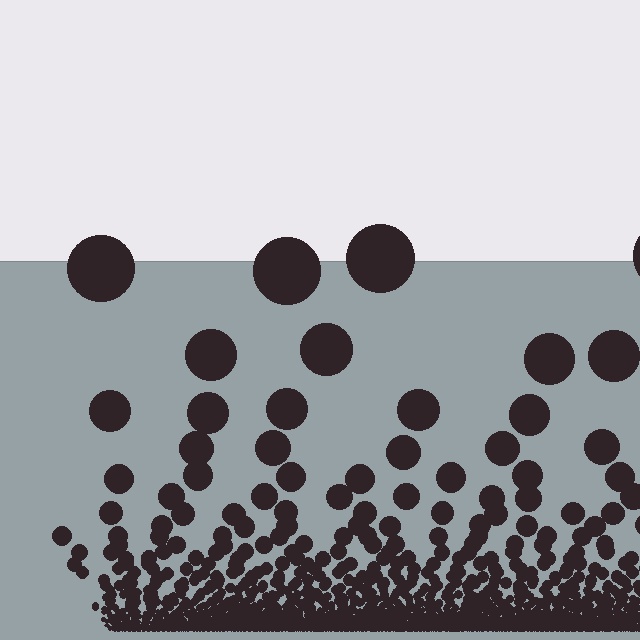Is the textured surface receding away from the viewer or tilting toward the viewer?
The surface appears to tilt toward the viewer. Texture elements get larger and sparser toward the top.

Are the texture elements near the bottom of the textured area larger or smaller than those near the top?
Smaller. The gradient is inverted — elements near the bottom are smaller and denser.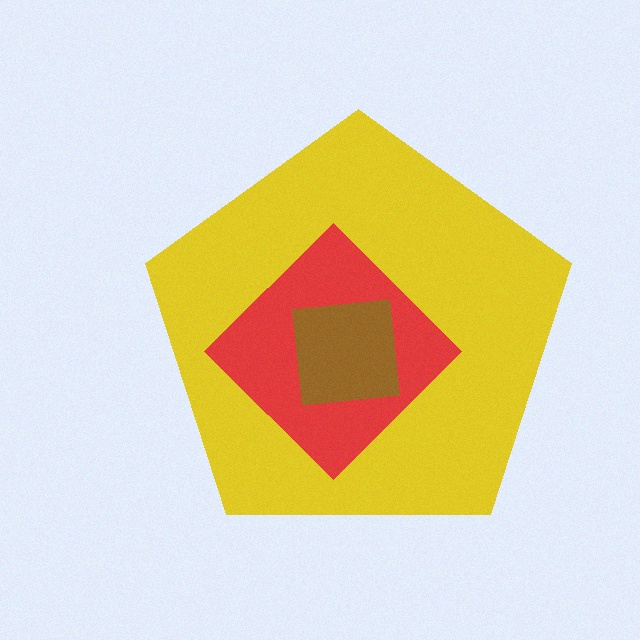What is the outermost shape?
The yellow pentagon.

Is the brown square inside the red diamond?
Yes.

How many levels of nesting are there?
3.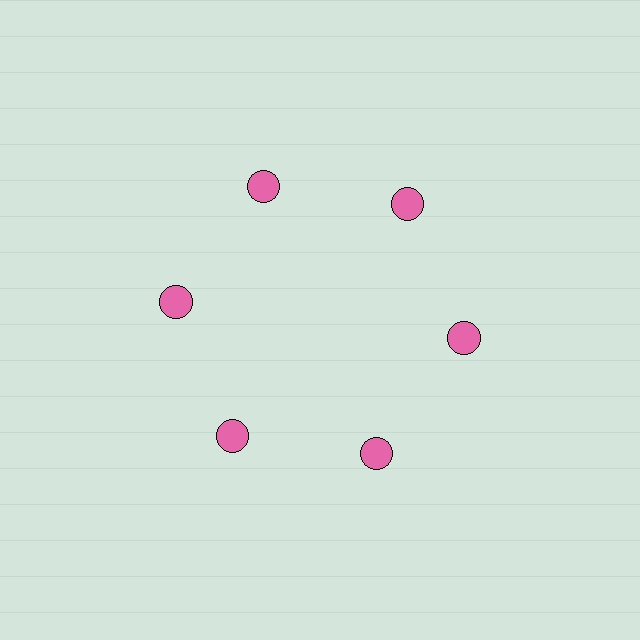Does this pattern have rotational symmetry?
Yes, this pattern has 6-fold rotational symmetry. It looks the same after rotating 60 degrees around the center.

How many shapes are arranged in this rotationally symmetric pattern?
There are 6 shapes, arranged in 6 groups of 1.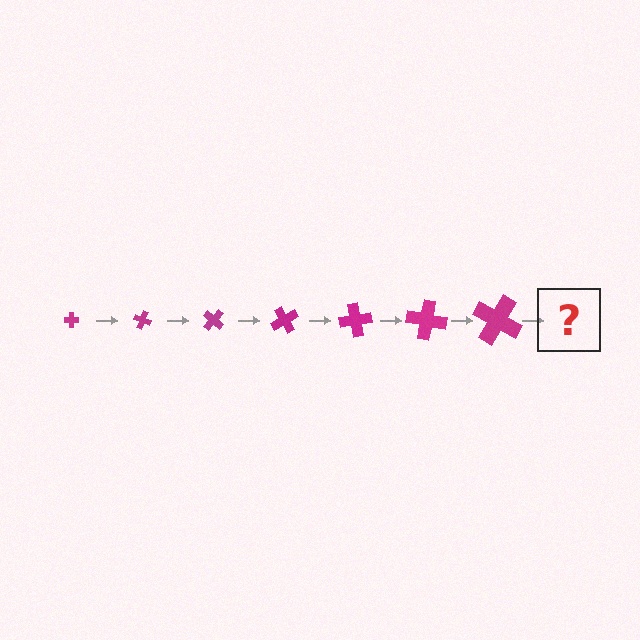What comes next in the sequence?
The next element should be a cross, larger than the previous one and rotated 140 degrees from the start.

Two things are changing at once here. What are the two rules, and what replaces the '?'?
The two rules are that the cross grows larger each step and it rotates 20 degrees each step. The '?' should be a cross, larger than the previous one and rotated 140 degrees from the start.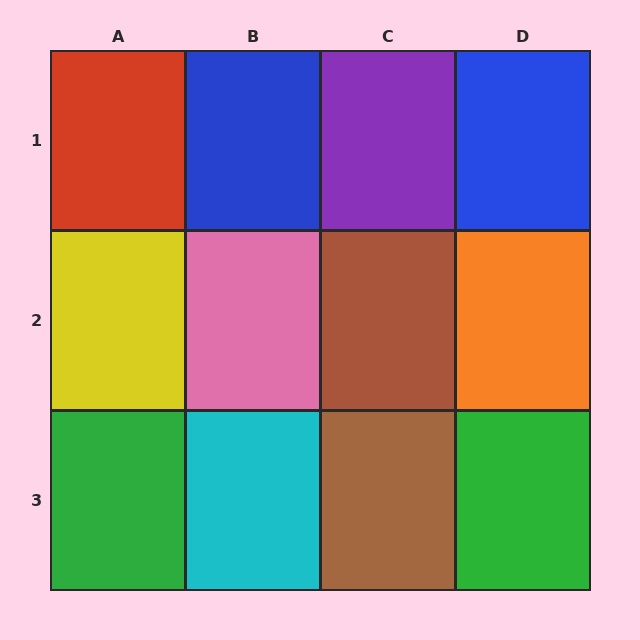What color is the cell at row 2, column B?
Pink.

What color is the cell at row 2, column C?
Brown.